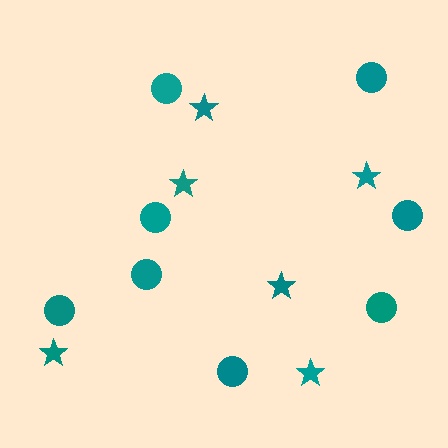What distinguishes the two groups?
There are 2 groups: one group of stars (6) and one group of circles (8).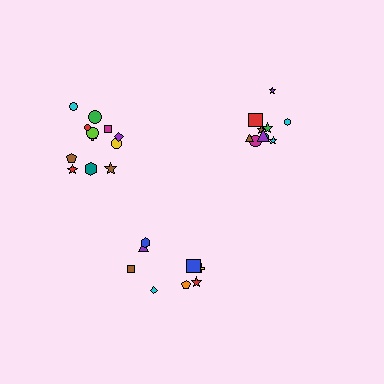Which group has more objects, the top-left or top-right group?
The top-left group.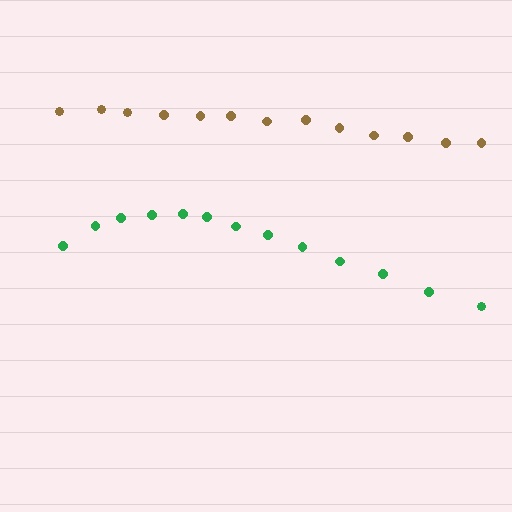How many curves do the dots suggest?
There are 2 distinct paths.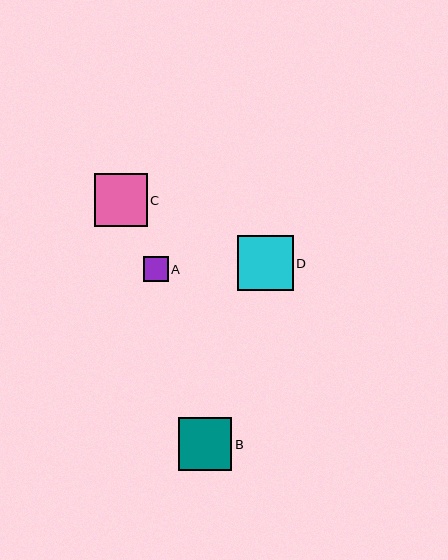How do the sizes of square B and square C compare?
Square B and square C are approximately the same size.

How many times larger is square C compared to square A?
Square C is approximately 2.1 times the size of square A.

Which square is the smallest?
Square A is the smallest with a size of approximately 25 pixels.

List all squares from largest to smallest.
From largest to smallest: D, B, C, A.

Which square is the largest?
Square D is the largest with a size of approximately 56 pixels.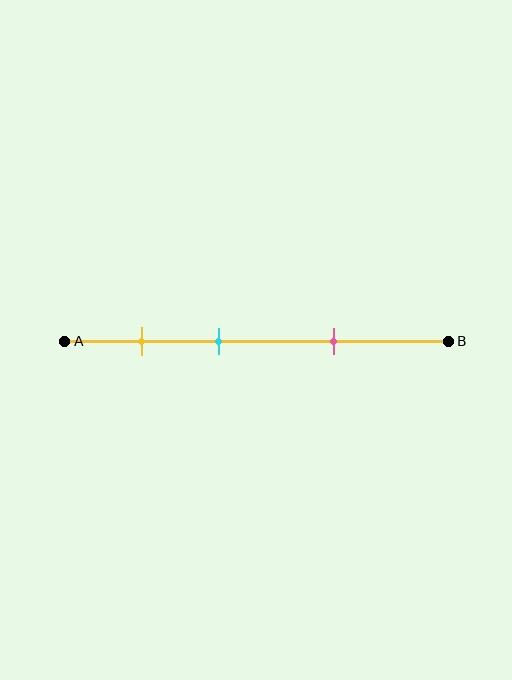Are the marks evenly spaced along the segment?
Yes, the marks are approximately evenly spaced.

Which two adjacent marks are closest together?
The yellow and cyan marks are the closest adjacent pair.